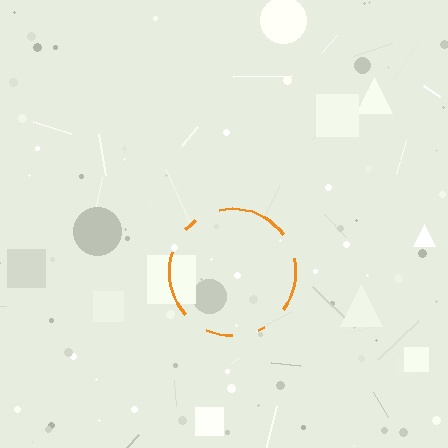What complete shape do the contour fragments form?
The contour fragments form a circle.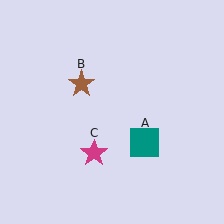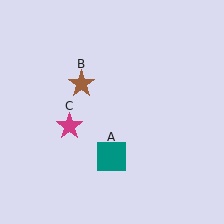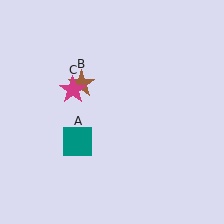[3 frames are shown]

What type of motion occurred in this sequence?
The teal square (object A), magenta star (object C) rotated clockwise around the center of the scene.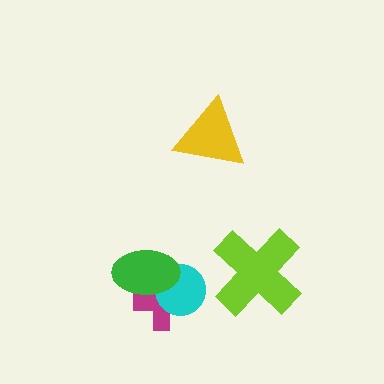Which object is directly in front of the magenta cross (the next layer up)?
The cyan circle is directly in front of the magenta cross.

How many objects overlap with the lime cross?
0 objects overlap with the lime cross.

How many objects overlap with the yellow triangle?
0 objects overlap with the yellow triangle.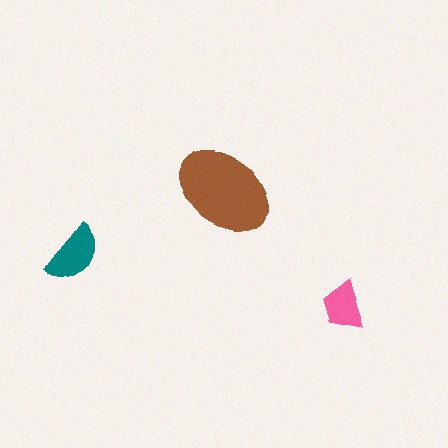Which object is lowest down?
The pink trapezoid is bottommost.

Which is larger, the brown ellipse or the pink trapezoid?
The brown ellipse.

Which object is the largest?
The brown ellipse.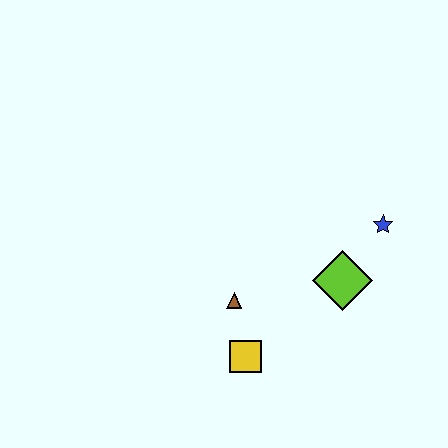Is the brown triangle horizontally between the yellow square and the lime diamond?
No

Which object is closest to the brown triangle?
The yellow square is closest to the brown triangle.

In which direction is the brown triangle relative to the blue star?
The brown triangle is to the left of the blue star.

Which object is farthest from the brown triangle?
The blue star is farthest from the brown triangle.